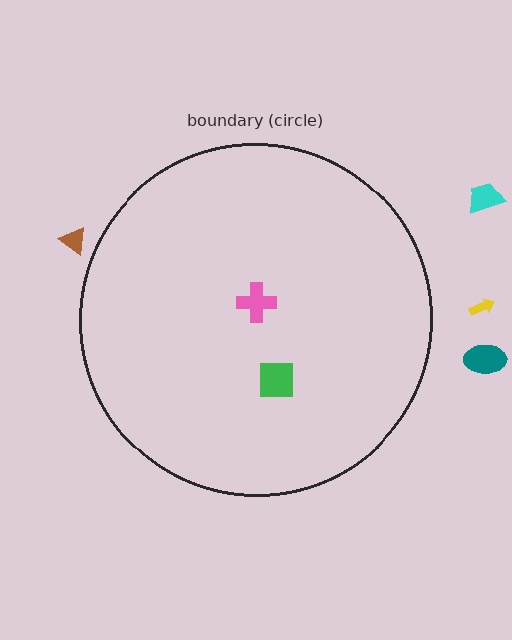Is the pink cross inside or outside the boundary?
Inside.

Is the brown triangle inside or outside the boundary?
Outside.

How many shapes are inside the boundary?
2 inside, 4 outside.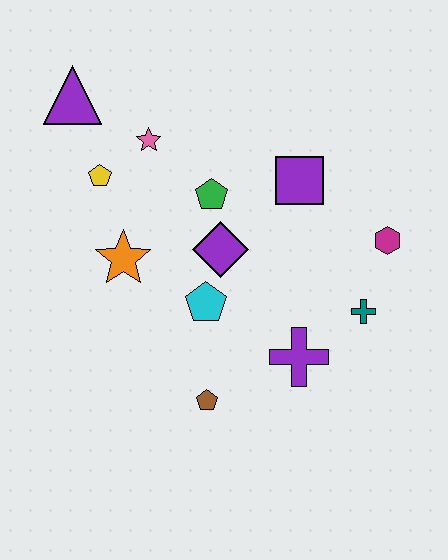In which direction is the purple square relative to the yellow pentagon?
The purple square is to the right of the yellow pentagon.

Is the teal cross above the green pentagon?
No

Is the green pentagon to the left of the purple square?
Yes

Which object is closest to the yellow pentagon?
The pink star is closest to the yellow pentagon.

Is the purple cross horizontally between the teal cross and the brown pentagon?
Yes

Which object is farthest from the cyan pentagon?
The purple triangle is farthest from the cyan pentagon.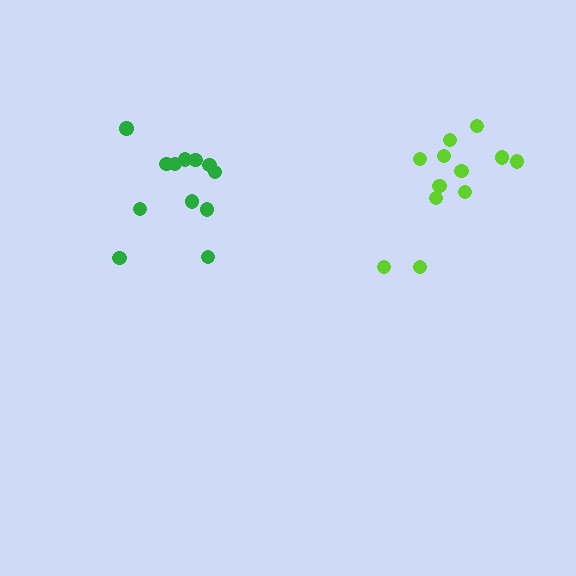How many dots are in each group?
Group 1: 12 dots, Group 2: 12 dots (24 total).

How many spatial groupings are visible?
There are 2 spatial groupings.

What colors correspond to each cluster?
The clusters are colored: lime, green.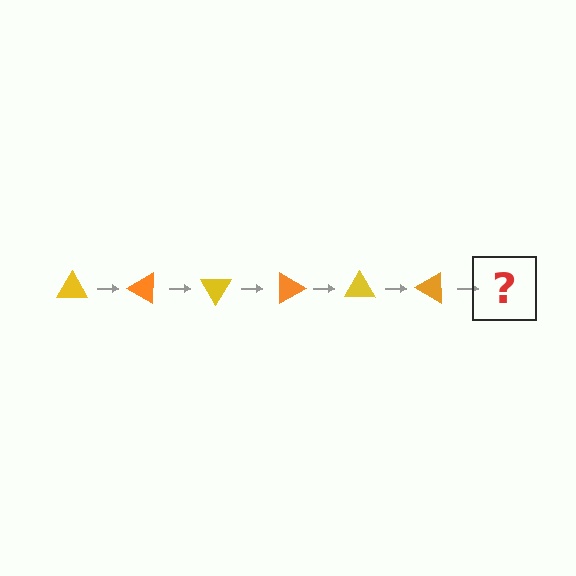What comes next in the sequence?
The next element should be a yellow triangle, rotated 180 degrees from the start.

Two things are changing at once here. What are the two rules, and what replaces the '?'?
The two rules are that it rotates 30 degrees each step and the color cycles through yellow and orange. The '?' should be a yellow triangle, rotated 180 degrees from the start.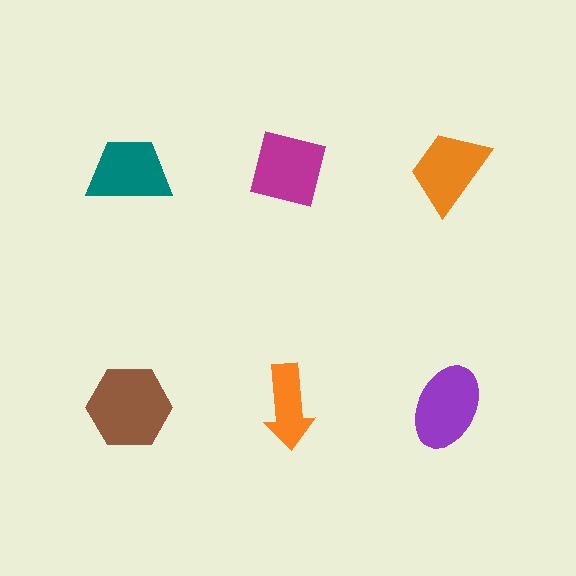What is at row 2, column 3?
A purple ellipse.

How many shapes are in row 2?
3 shapes.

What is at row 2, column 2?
An orange arrow.